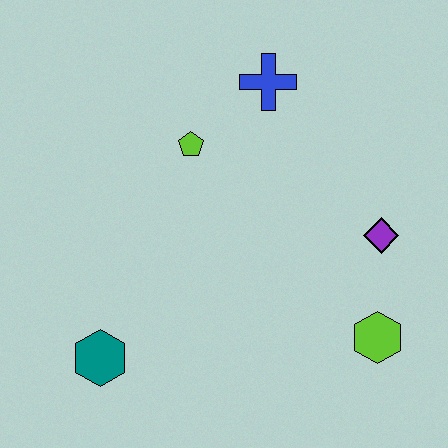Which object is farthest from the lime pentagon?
The lime hexagon is farthest from the lime pentagon.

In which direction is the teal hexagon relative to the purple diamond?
The teal hexagon is to the left of the purple diamond.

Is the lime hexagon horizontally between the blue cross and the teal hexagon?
No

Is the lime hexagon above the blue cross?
No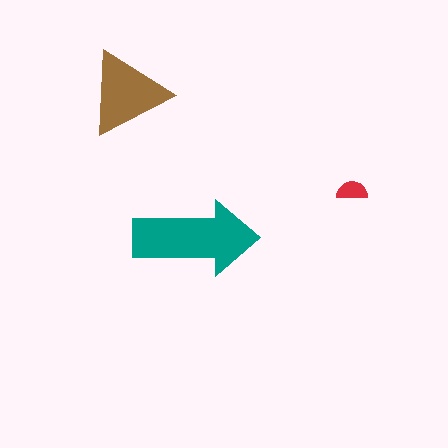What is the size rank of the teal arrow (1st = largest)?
1st.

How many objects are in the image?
There are 3 objects in the image.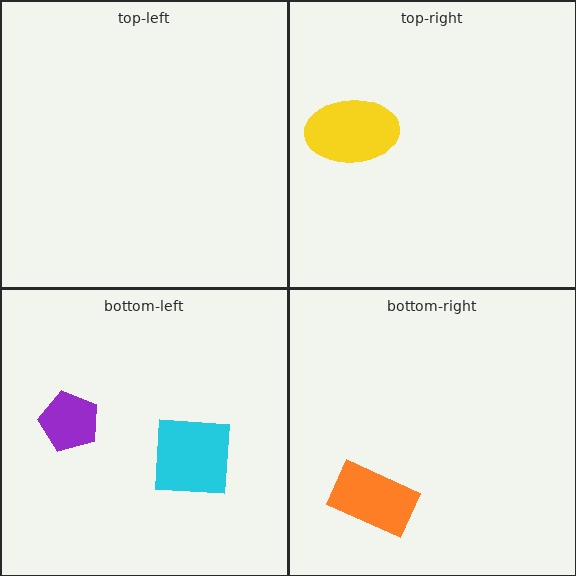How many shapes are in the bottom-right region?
1.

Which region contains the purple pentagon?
The bottom-left region.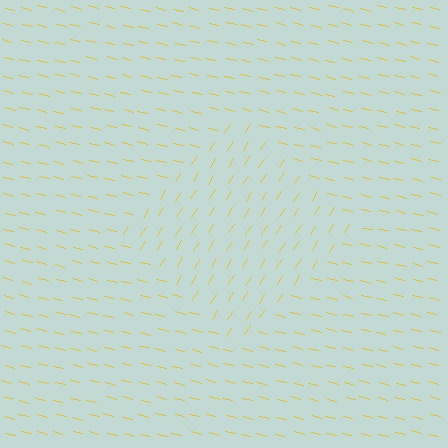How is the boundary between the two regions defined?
The boundary is defined purely by a change in line orientation (approximately 71 degrees difference). All lines are the same color and thickness.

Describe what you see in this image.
The image is filled with small yellow line segments. A diamond region in the image has lines oriented differently from the surrounding lines, creating a visible texture boundary.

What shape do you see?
I see a diamond.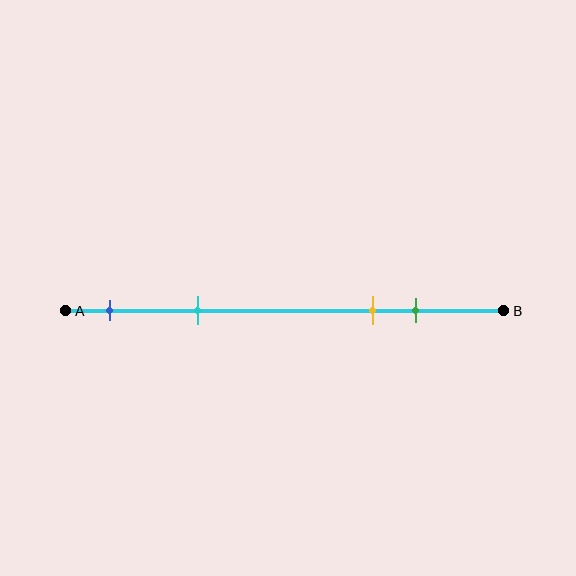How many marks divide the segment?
There are 4 marks dividing the segment.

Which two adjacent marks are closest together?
The yellow and green marks are the closest adjacent pair.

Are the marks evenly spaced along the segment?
No, the marks are not evenly spaced.